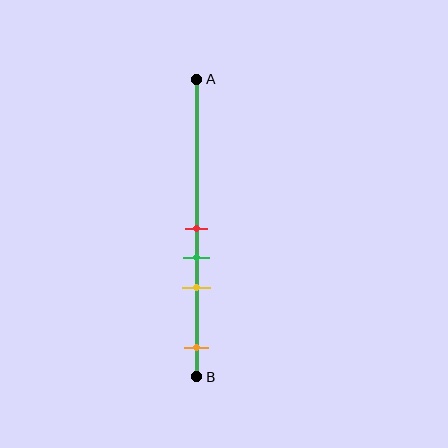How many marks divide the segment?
There are 4 marks dividing the segment.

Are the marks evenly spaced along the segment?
No, the marks are not evenly spaced.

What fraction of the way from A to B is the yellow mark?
The yellow mark is approximately 70% (0.7) of the way from A to B.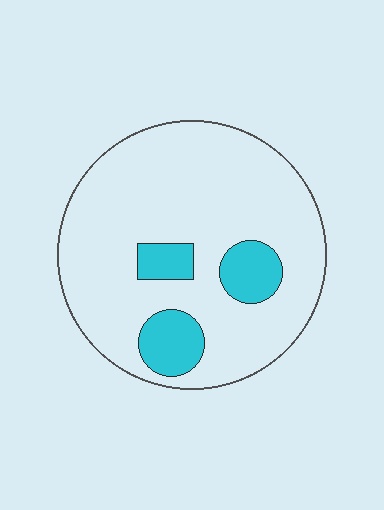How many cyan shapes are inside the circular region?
3.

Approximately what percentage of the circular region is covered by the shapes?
Approximately 15%.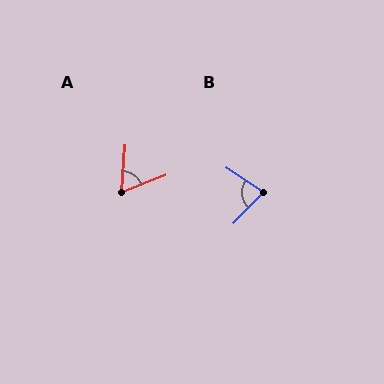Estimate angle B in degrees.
Approximately 80 degrees.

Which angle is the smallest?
A, at approximately 65 degrees.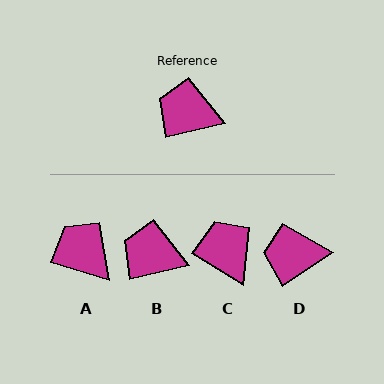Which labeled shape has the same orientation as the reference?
B.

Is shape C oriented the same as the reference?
No, it is off by about 45 degrees.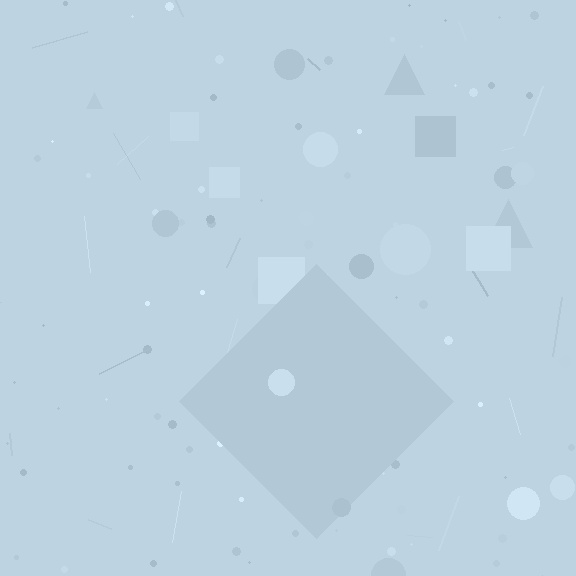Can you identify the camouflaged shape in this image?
The camouflaged shape is a diamond.